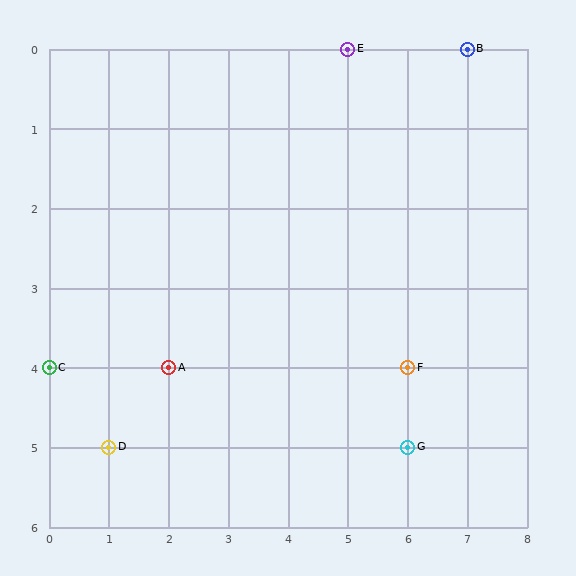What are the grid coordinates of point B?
Point B is at grid coordinates (7, 0).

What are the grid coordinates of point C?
Point C is at grid coordinates (0, 4).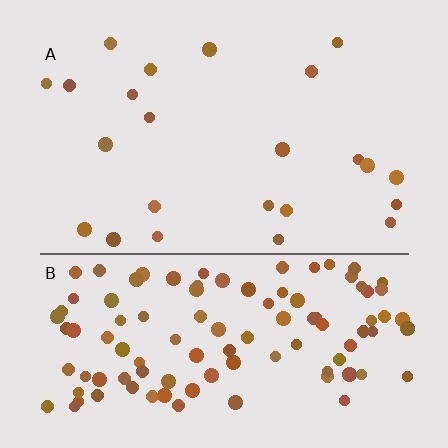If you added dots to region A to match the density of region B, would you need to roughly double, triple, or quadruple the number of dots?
Approximately quadruple.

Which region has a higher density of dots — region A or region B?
B (the bottom).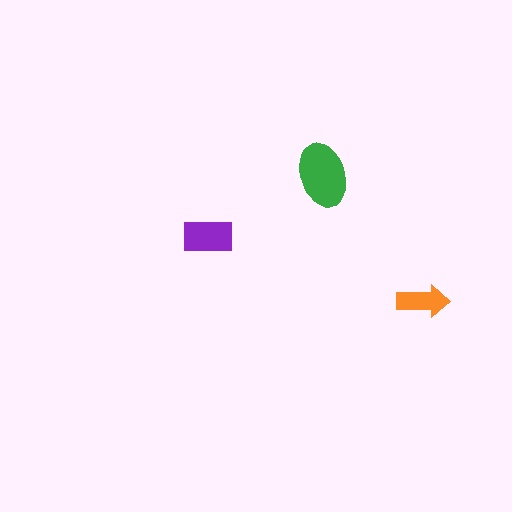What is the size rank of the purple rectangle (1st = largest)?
2nd.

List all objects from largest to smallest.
The green ellipse, the purple rectangle, the orange arrow.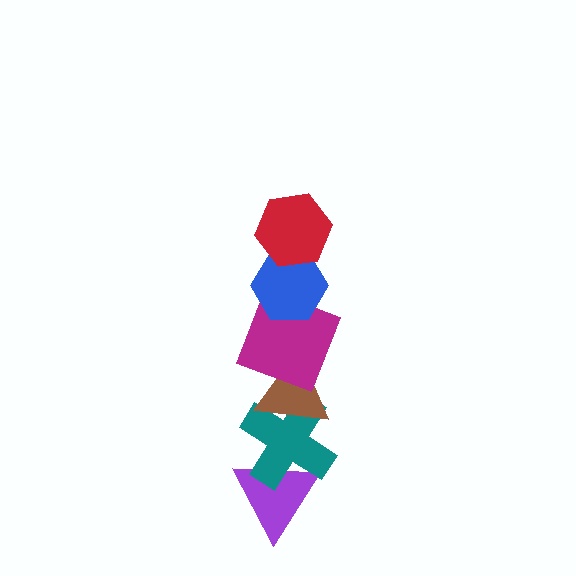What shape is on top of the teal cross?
The brown triangle is on top of the teal cross.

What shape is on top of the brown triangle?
The magenta square is on top of the brown triangle.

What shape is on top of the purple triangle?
The teal cross is on top of the purple triangle.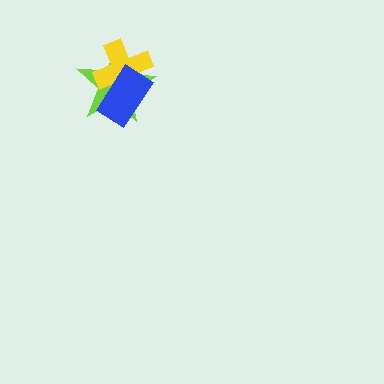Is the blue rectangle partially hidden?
No, no other shape covers it.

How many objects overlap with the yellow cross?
2 objects overlap with the yellow cross.